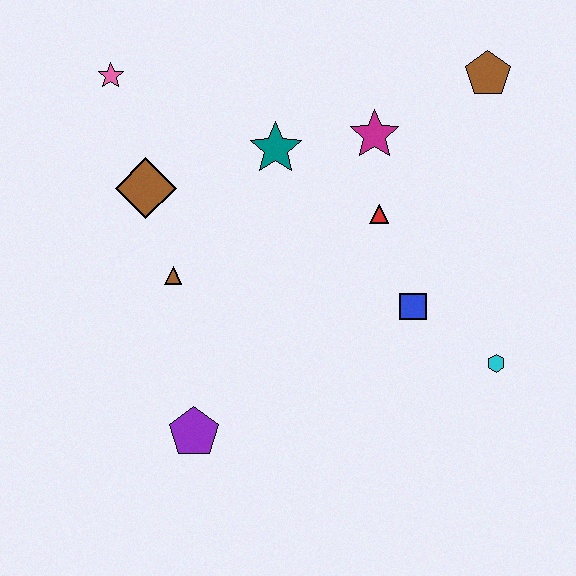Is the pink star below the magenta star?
No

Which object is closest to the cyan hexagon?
The blue square is closest to the cyan hexagon.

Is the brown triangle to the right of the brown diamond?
Yes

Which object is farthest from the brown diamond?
The cyan hexagon is farthest from the brown diamond.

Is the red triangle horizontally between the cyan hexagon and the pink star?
Yes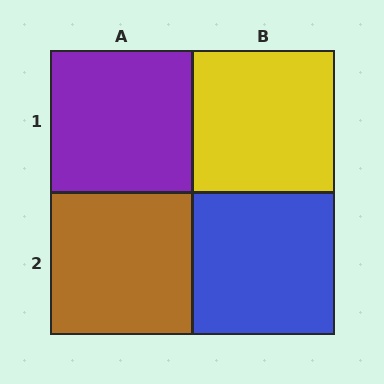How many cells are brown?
1 cell is brown.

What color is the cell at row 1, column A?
Purple.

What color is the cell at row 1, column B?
Yellow.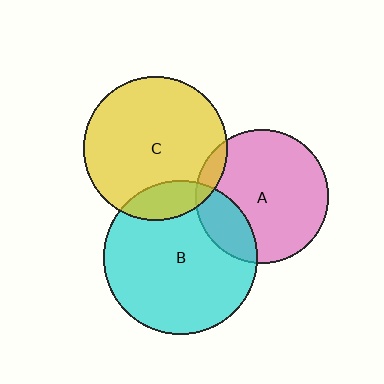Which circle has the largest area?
Circle B (cyan).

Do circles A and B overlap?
Yes.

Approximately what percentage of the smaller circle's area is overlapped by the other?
Approximately 20%.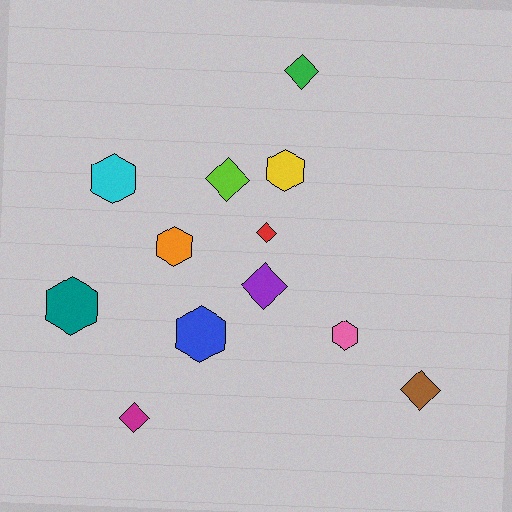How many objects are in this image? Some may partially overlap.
There are 12 objects.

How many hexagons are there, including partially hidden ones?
There are 6 hexagons.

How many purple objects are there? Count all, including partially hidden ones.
There is 1 purple object.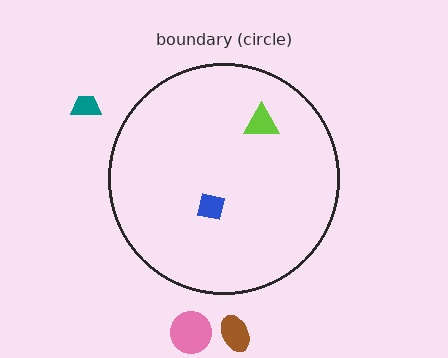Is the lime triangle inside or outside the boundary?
Inside.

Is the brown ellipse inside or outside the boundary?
Outside.